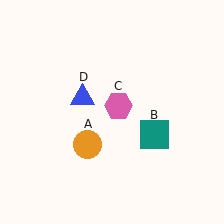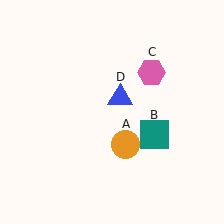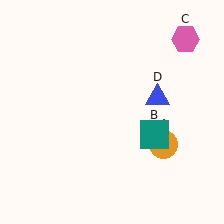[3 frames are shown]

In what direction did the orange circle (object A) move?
The orange circle (object A) moved right.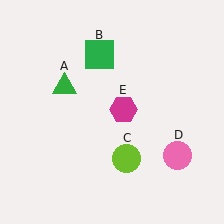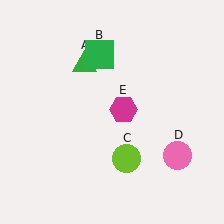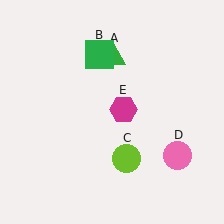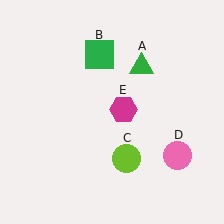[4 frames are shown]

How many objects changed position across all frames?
1 object changed position: green triangle (object A).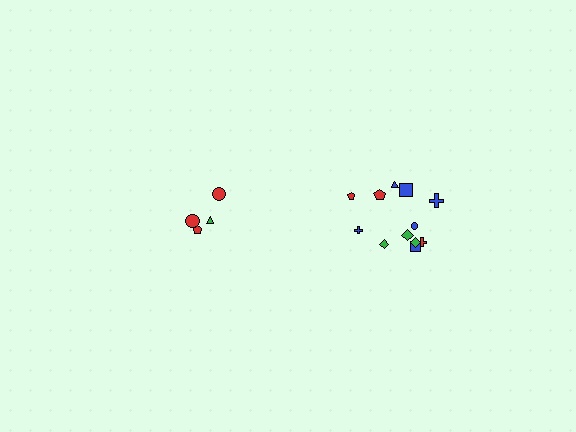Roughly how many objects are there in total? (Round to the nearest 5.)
Roughly 15 objects in total.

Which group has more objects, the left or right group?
The right group.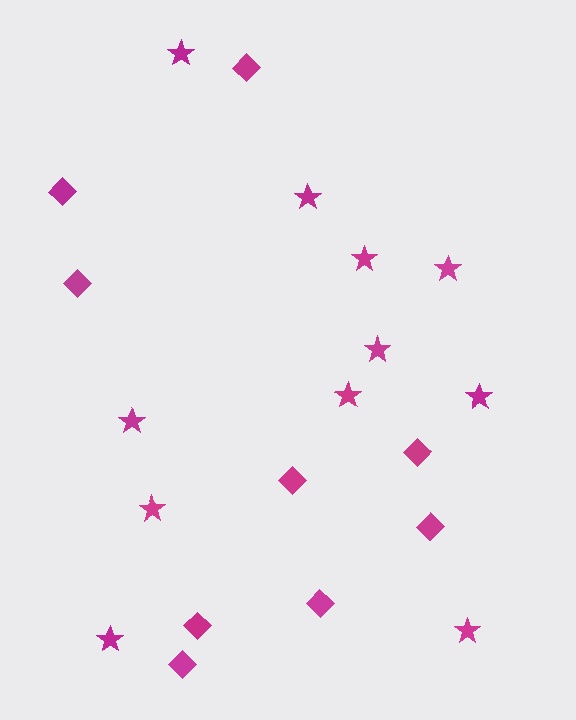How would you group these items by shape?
There are 2 groups: one group of diamonds (9) and one group of stars (11).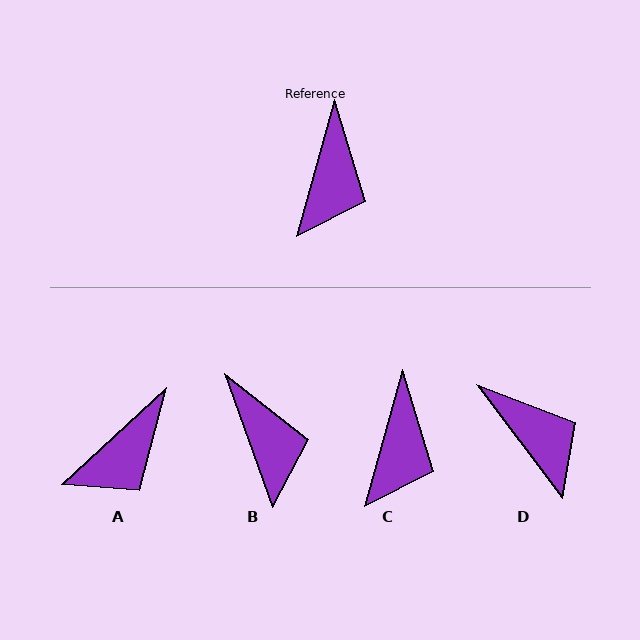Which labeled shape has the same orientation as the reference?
C.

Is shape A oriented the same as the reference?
No, it is off by about 32 degrees.